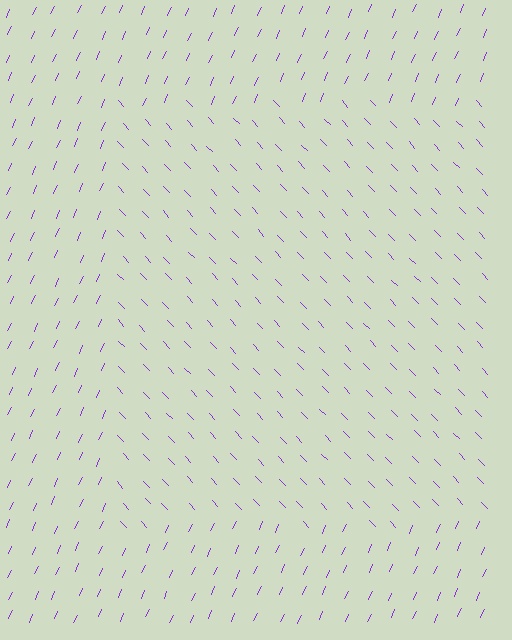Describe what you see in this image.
The image is filled with small purple line segments. A rectangle region in the image has lines oriented differently from the surrounding lines, creating a visible texture boundary.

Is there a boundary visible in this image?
Yes, there is a texture boundary formed by a change in line orientation.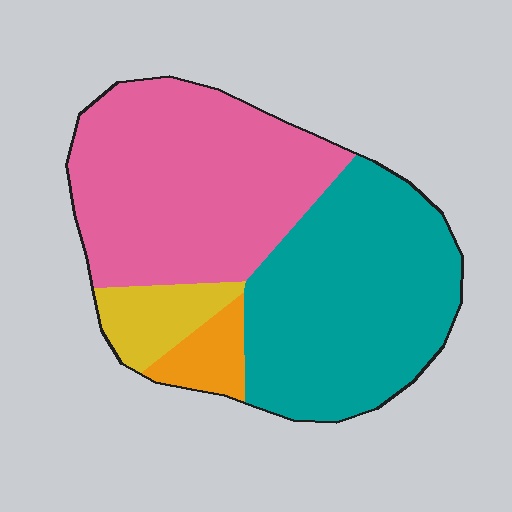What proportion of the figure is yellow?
Yellow covers roughly 10% of the figure.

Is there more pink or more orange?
Pink.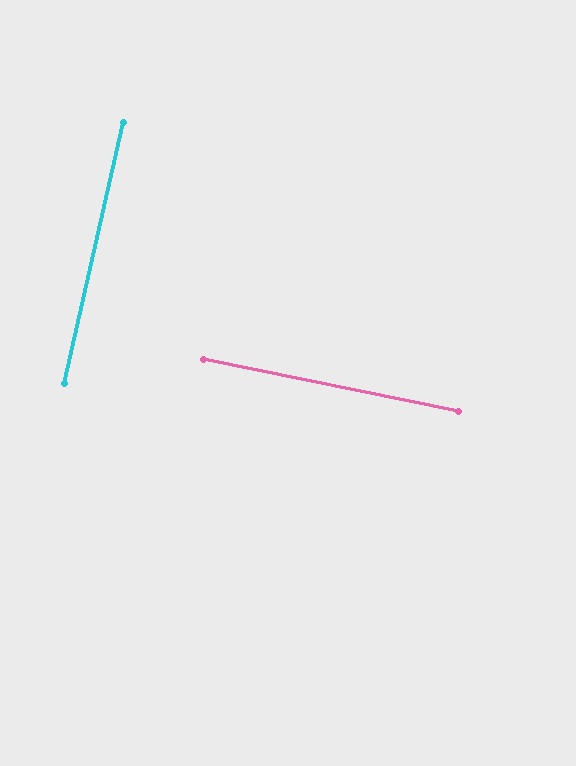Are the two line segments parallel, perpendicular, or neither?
Perpendicular — they meet at approximately 89°.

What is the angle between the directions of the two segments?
Approximately 89 degrees.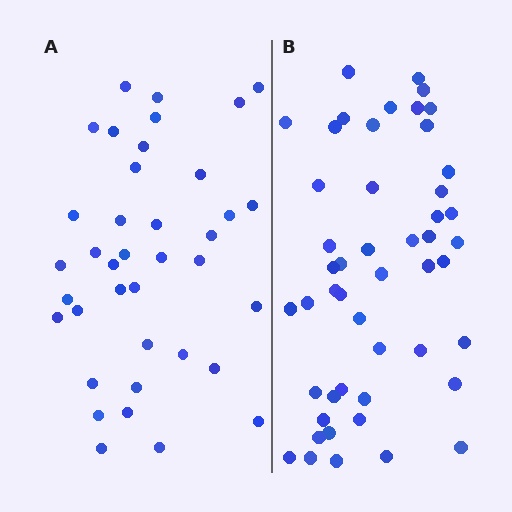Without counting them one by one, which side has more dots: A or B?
Region B (the right region) has more dots.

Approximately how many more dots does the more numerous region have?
Region B has roughly 12 or so more dots than region A.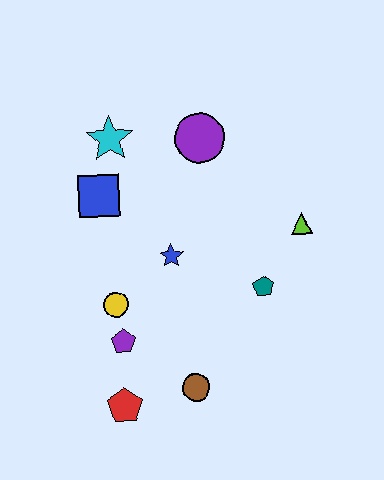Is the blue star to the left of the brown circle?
Yes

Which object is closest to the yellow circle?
The purple pentagon is closest to the yellow circle.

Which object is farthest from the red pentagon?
The purple circle is farthest from the red pentagon.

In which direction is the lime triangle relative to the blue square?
The lime triangle is to the right of the blue square.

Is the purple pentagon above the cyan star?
No